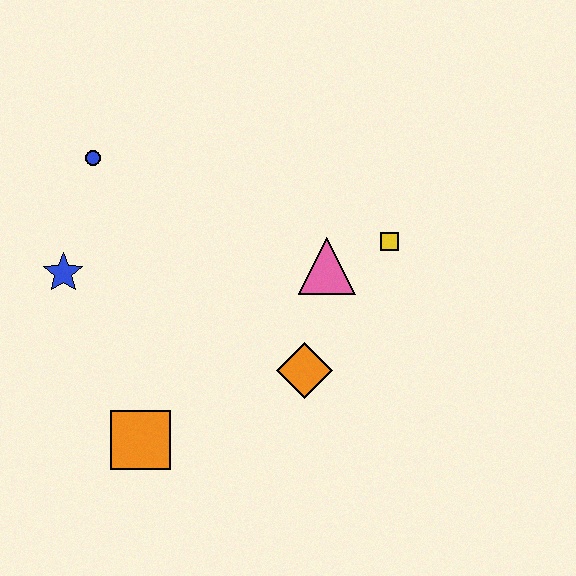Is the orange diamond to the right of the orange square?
Yes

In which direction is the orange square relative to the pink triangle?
The orange square is to the left of the pink triangle.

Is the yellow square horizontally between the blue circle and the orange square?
No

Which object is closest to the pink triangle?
The yellow square is closest to the pink triangle.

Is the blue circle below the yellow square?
No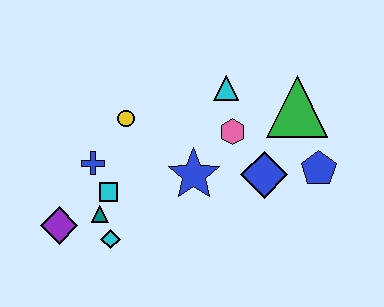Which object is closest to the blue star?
The pink hexagon is closest to the blue star.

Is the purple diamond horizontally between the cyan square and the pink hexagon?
No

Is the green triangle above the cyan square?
Yes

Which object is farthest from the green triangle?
The purple diamond is farthest from the green triangle.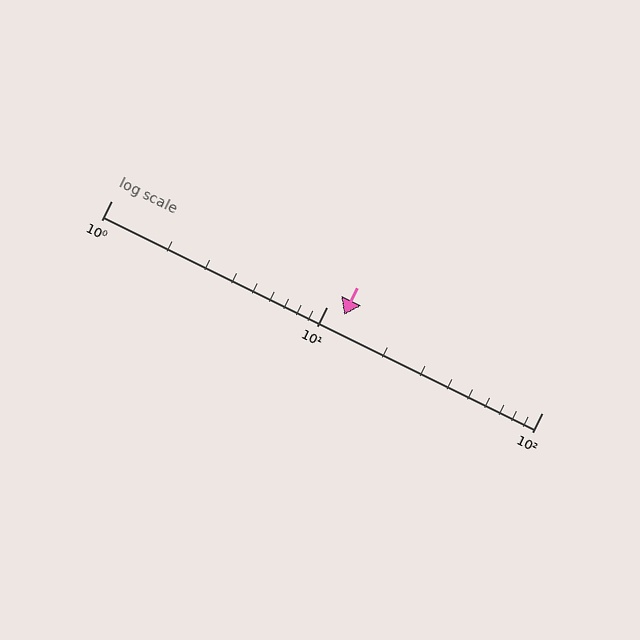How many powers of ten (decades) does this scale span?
The scale spans 2 decades, from 1 to 100.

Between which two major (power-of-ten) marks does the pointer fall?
The pointer is between 10 and 100.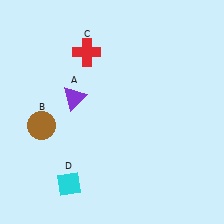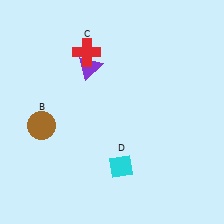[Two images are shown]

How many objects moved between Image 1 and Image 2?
2 objects moved between the two images.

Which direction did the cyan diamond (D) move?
The cyan diamond (D) moved right.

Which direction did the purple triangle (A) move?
The purple triangle (A) moved up.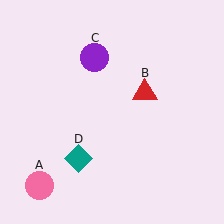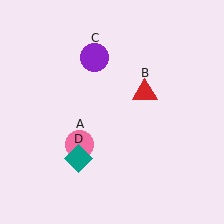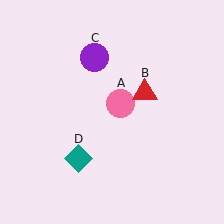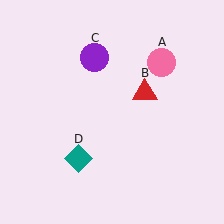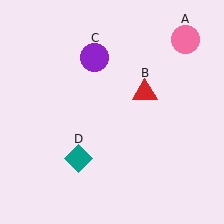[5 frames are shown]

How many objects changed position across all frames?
1 object changed position: pink circle (object A).